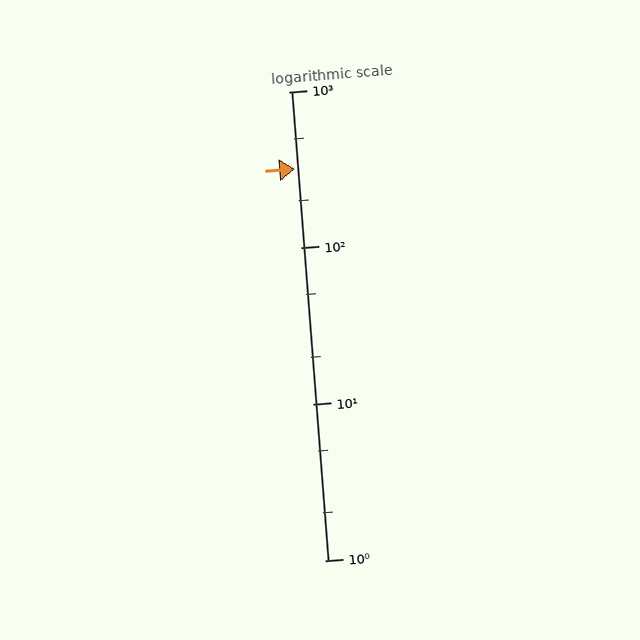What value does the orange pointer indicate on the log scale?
The pointer indicates approximately 320.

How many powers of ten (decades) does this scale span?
The scale spans 3 decades, from 1 to 1000.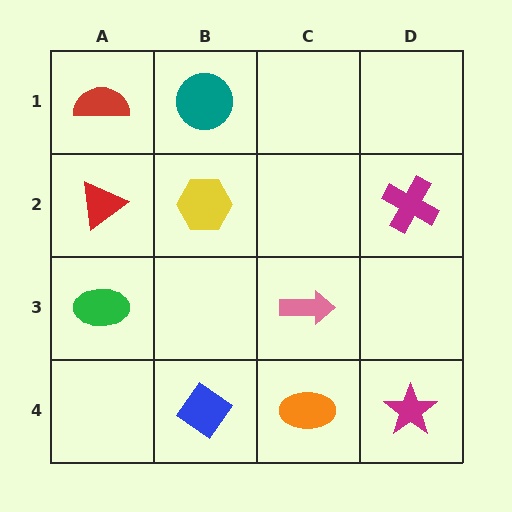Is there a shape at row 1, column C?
No, that cell is empty.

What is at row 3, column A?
A green ellipse.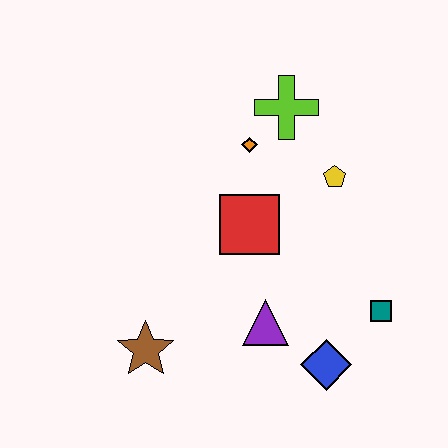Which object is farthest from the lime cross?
The brown star is farthest from the lime cross.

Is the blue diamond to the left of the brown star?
No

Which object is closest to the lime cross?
The orange diamond is closest to the lime cross.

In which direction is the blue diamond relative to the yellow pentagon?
The blue diamond is below the yellow pentagon.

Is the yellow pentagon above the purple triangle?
Yes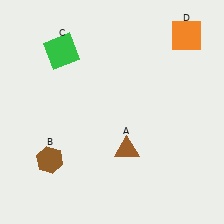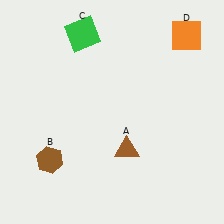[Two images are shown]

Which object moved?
The green square (C) moved right.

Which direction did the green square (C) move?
The green square (C) moved right.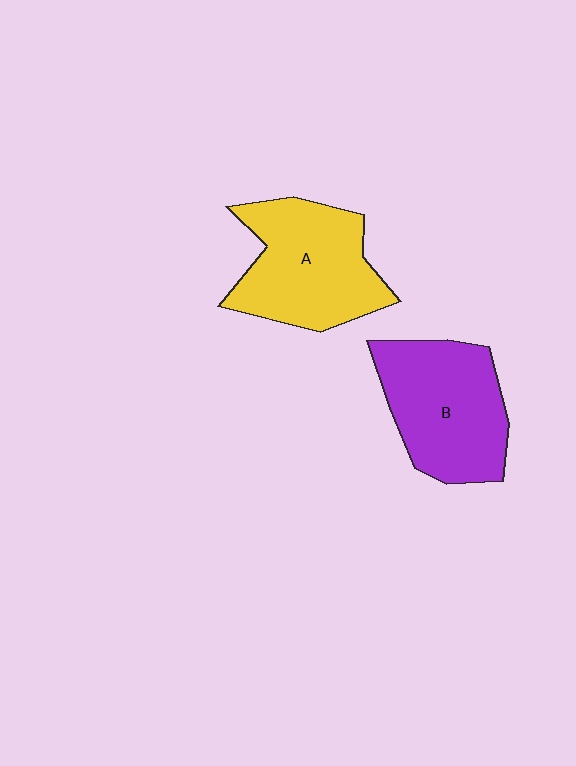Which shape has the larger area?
Shape A (yellow).